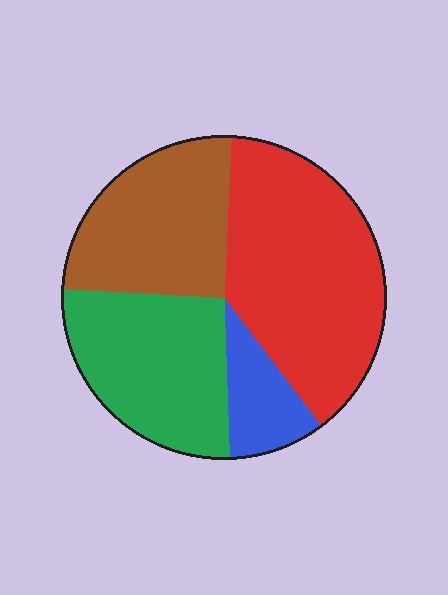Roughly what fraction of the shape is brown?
Brown takes up between a sixth and a third of the shape.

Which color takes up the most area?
Red, at roughly 40%.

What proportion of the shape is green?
Green takes up between a sixth and a third of the shape.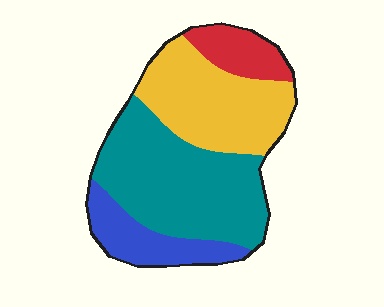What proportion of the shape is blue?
Blue takes up about one sixth (1/6) of the shape.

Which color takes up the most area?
Teal, at roughly 45%.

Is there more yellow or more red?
Yellow.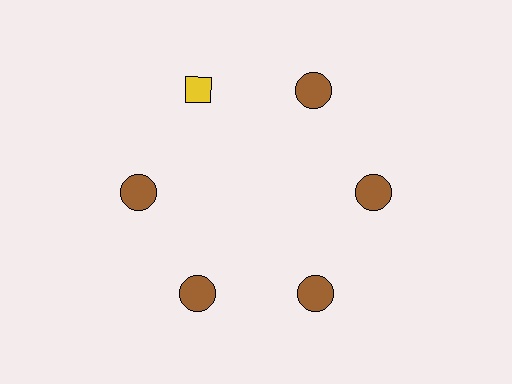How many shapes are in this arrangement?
There are 6 shapes arranged in a ring pattern.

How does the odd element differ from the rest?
It differs in both color (yellow instead of brown) and shape (diamond instead of circle).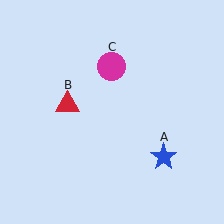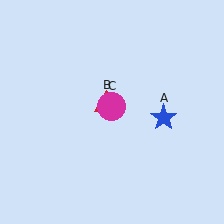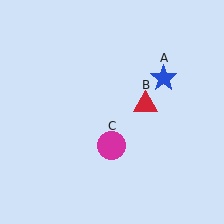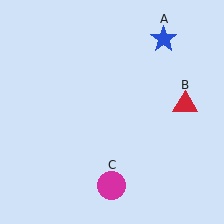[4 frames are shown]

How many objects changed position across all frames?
3 objects changed position: blue star (object A), red triangle (object B), magenta circle (object C).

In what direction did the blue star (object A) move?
The blue star (object A) moved up.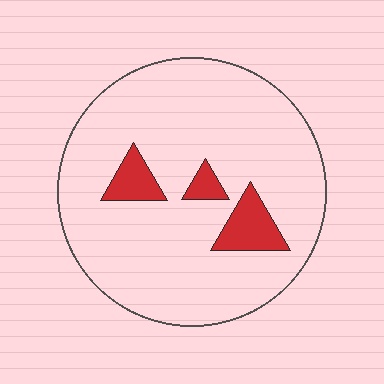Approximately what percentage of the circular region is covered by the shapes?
Approximately 10%.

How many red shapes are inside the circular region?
3.